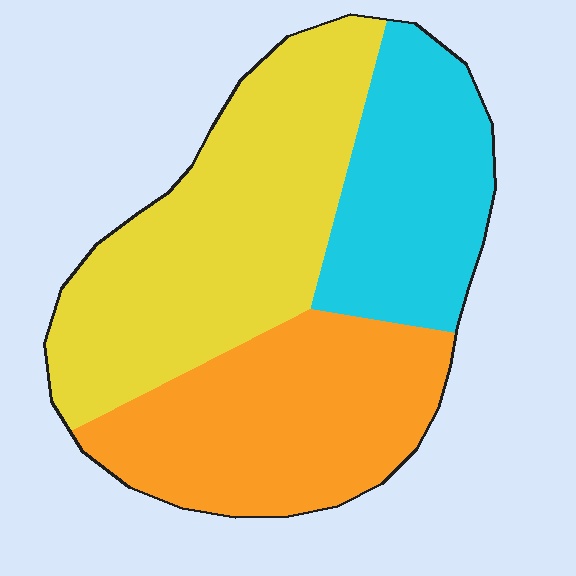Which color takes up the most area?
Yellow, at roughly 40%.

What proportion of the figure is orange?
Orange covers 33% of the figure.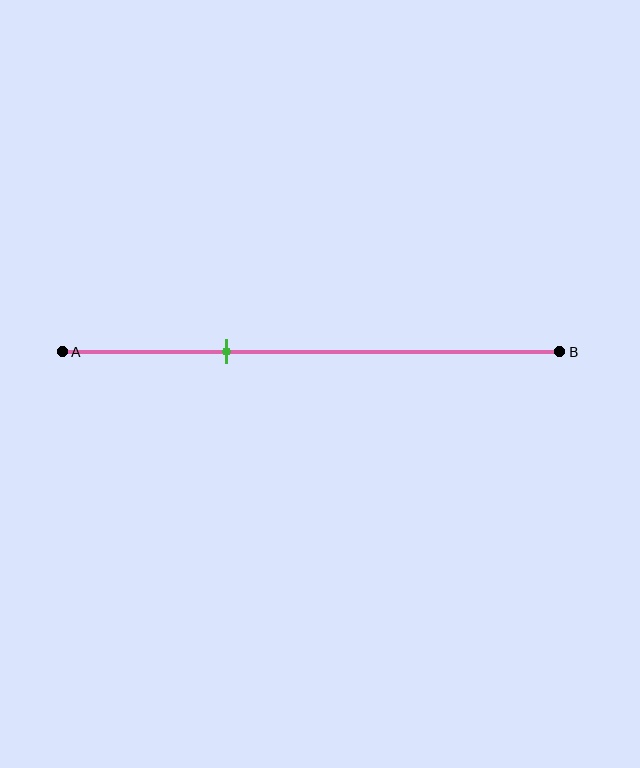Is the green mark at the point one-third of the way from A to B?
Yes, the mark is approximately at the one-third point.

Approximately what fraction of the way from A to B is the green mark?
The green mark is approximately 35% of the way from A to B.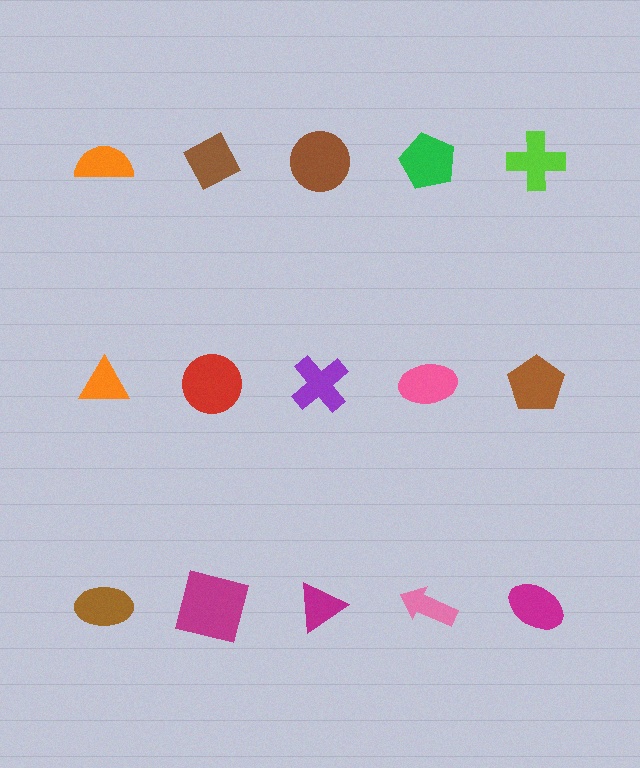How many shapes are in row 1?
5 shapes.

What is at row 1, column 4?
A green pentagon.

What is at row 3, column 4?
A pink arrow.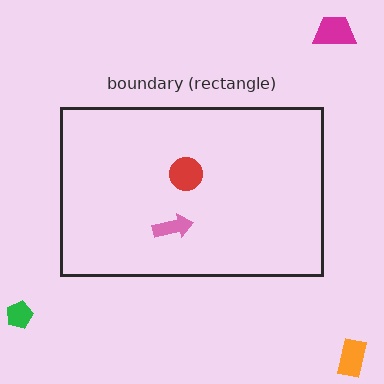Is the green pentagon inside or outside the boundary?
Outside.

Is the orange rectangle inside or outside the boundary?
Outside.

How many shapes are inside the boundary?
2 inside, 3 outside.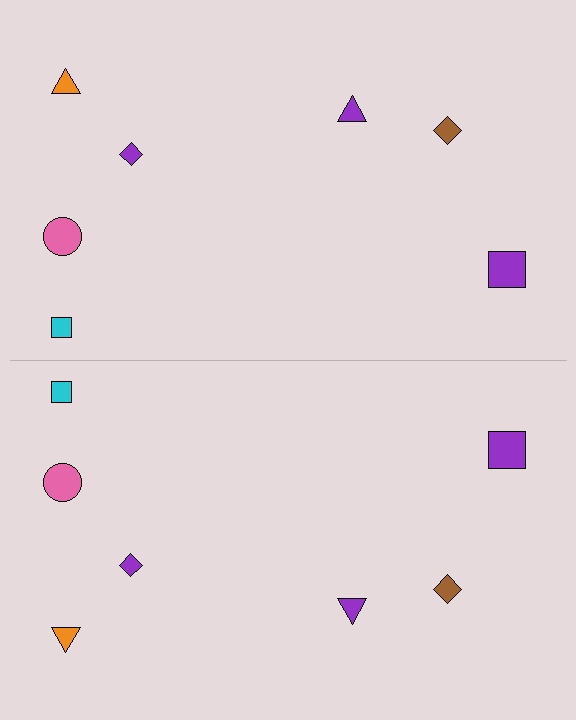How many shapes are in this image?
There are 14 shapes in this image.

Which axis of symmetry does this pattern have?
The pattern has a horizontal axis of symmetry running through the center of the image.